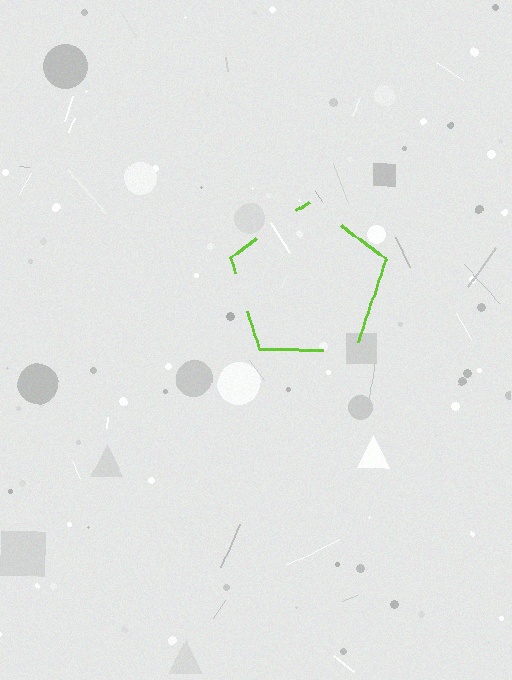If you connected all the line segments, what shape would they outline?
They would outline a pentagon.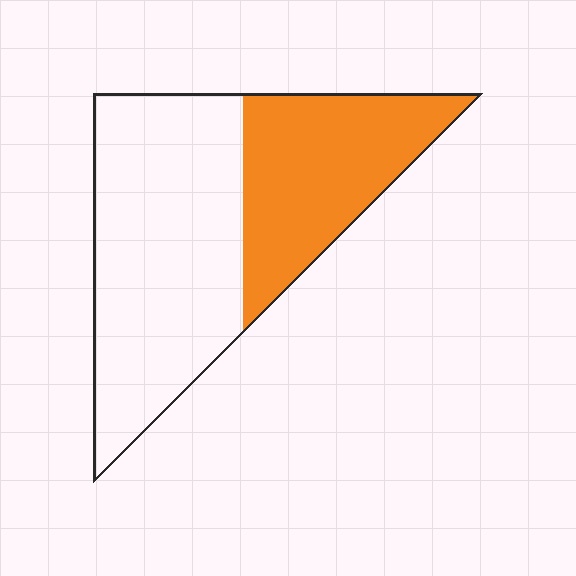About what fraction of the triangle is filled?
About three eighths (3/8).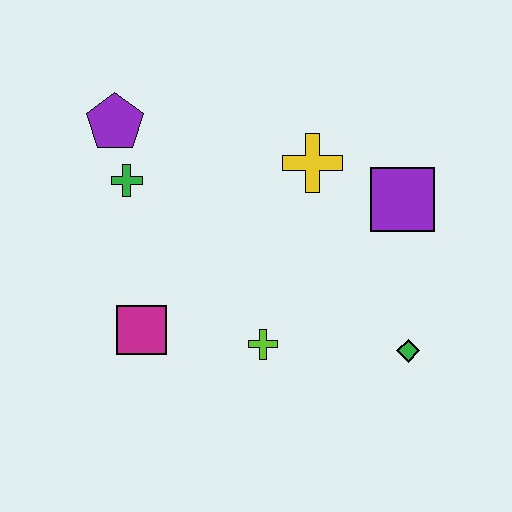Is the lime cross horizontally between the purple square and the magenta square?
Yes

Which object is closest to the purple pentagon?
The green cross is closest to the purple pentagon.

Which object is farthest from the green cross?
The green diamond is farthest from the green cross.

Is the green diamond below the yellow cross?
Yes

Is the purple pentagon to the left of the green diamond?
Yes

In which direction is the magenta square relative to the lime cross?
The magenta square is to the left of the lime cross.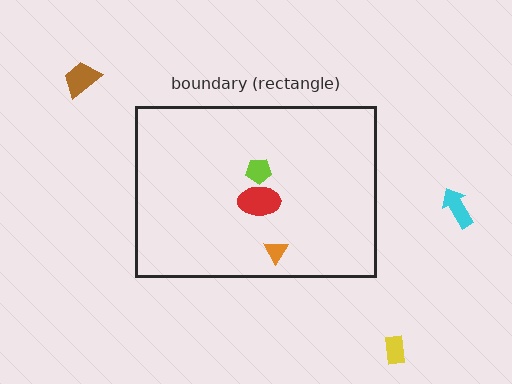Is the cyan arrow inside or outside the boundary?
Outside.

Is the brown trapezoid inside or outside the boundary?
Outside.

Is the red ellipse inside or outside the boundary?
Inside.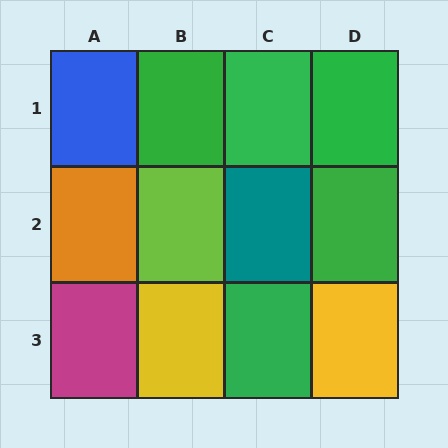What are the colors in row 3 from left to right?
Magenta, yellow, green, yellow.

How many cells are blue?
1 cell is blue.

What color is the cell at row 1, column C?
Green.